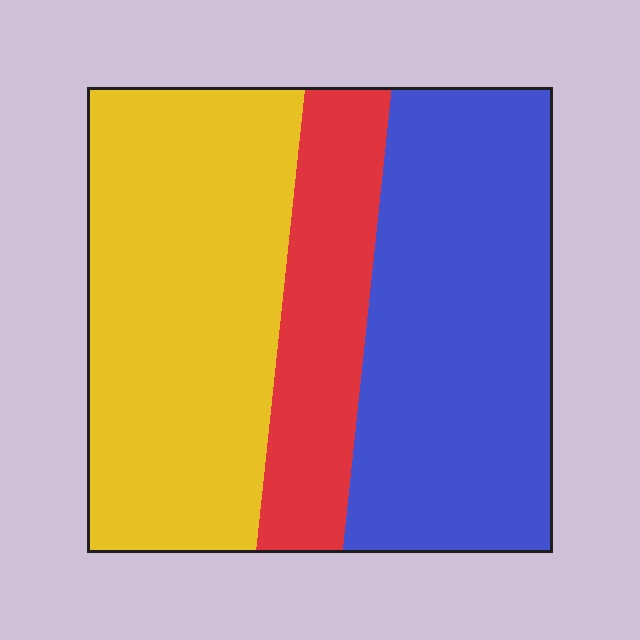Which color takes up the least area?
Red, at roughly 20%.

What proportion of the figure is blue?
Blue takes up about two fifths (2/5) of the figure.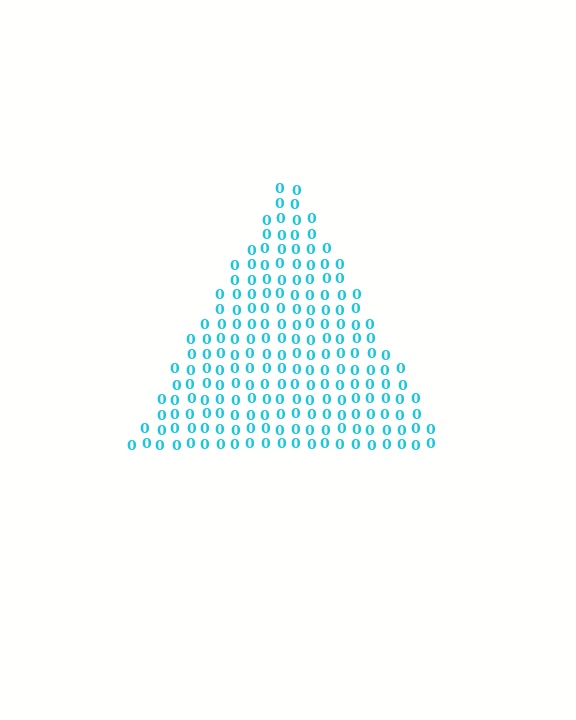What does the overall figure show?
The overall figure shows a triangle.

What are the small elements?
The small elements are digit 0's.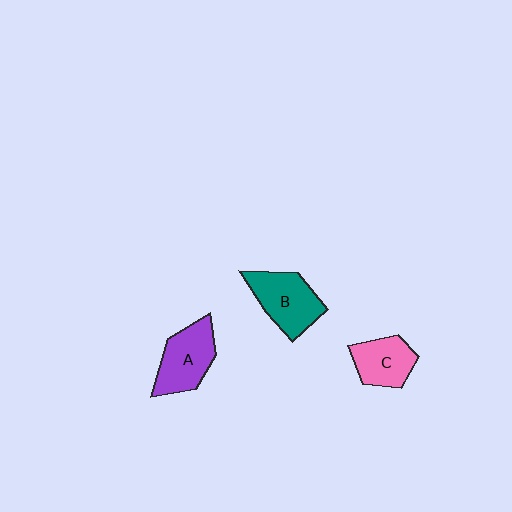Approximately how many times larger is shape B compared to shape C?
Approximately 1.3 times.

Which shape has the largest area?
Shape B (teal).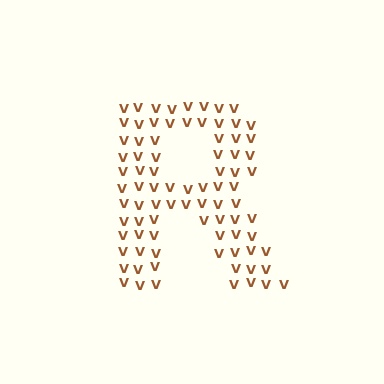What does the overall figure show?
The overall figure shows the letter R.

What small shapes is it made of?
It is made of small letter V's.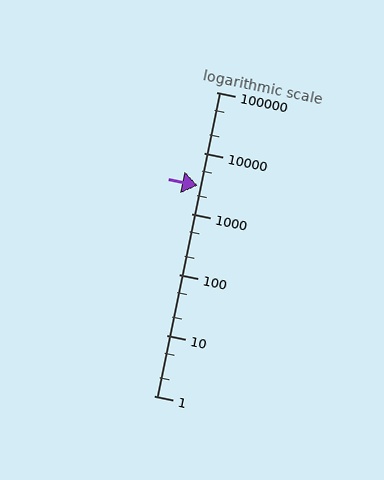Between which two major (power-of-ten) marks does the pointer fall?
The pointer is between 1000 and 10000.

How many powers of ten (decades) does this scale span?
The scale spans 5 decades, from 1 to 100000.